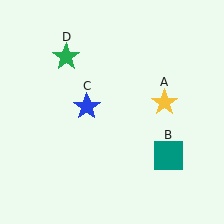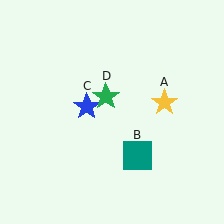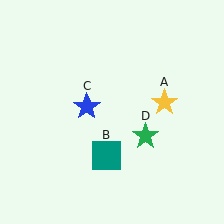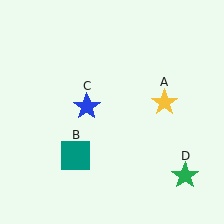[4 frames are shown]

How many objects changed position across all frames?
2 objects changed position: teal square (object B), green star (object D).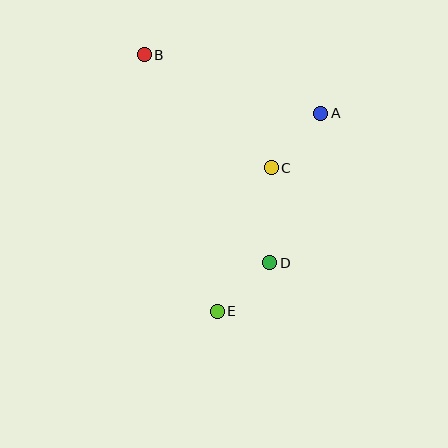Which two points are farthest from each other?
Points B and E are farthest from each other.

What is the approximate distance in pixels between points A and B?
The distance between A and B is approximately 186 pixels.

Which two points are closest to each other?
Points D and E are closest to each other.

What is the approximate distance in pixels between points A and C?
The distance between A and C is approximately 73 pixels.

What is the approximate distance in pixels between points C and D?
The distance between C and D is approximately 95 pixels.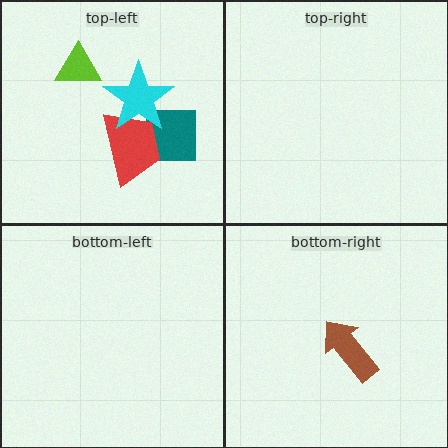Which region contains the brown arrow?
The bottom-right region.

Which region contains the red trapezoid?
The top-left region.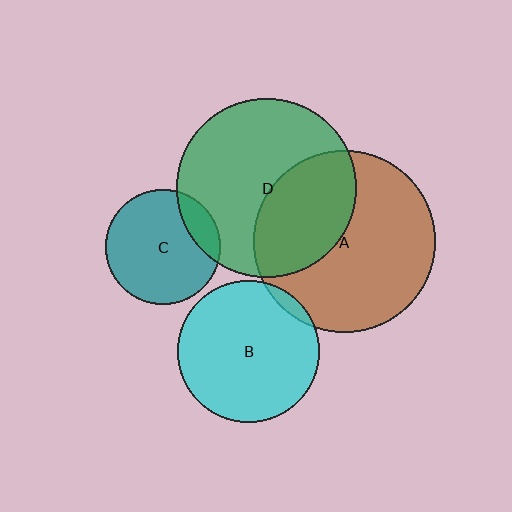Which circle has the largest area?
Circle A (brown).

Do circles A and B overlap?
Yes.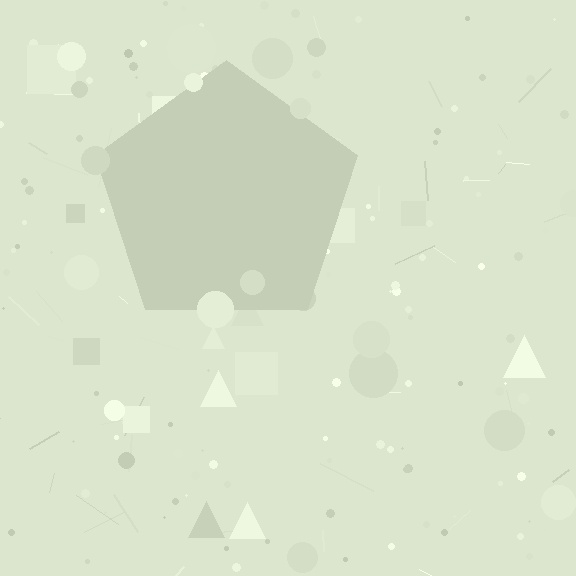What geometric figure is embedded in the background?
A pentagon is embedded in the background.